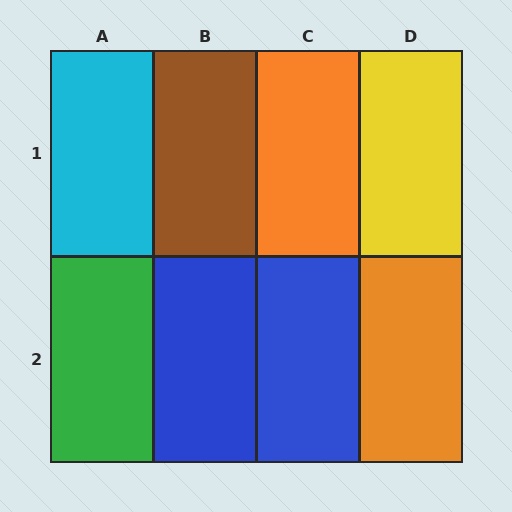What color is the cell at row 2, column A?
Green.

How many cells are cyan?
1 cell is cyan.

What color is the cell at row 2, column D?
Orange.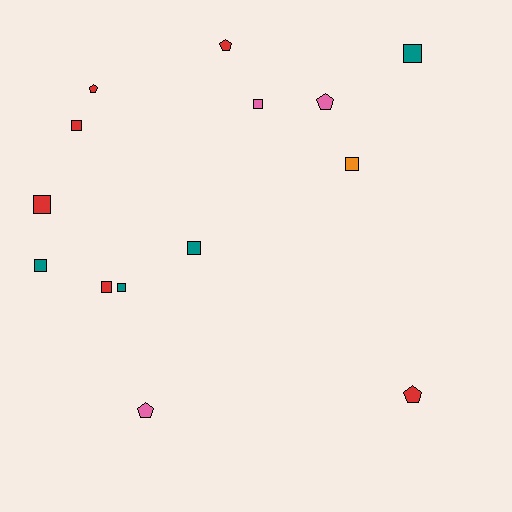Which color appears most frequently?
Red, with 6 objects.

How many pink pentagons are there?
There are 2 pink pentagons.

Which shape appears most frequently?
Square, with 9 objects.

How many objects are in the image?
There are 14 objects.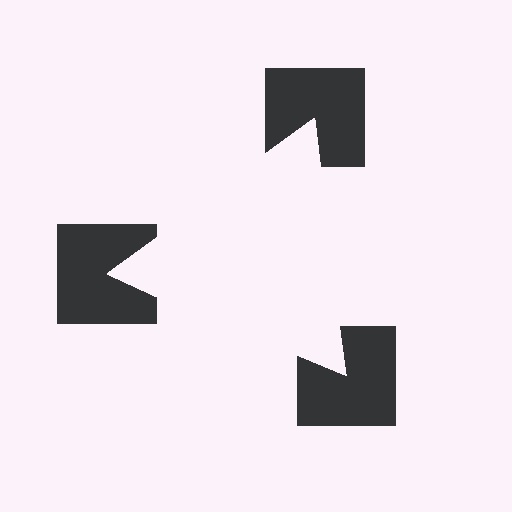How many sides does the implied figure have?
3 sides.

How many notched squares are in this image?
There are 3 — one at each vertex of the illusory triangle.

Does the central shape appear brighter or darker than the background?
It typically appears slightly brighter than the background, even though no actual brightness change is drawn.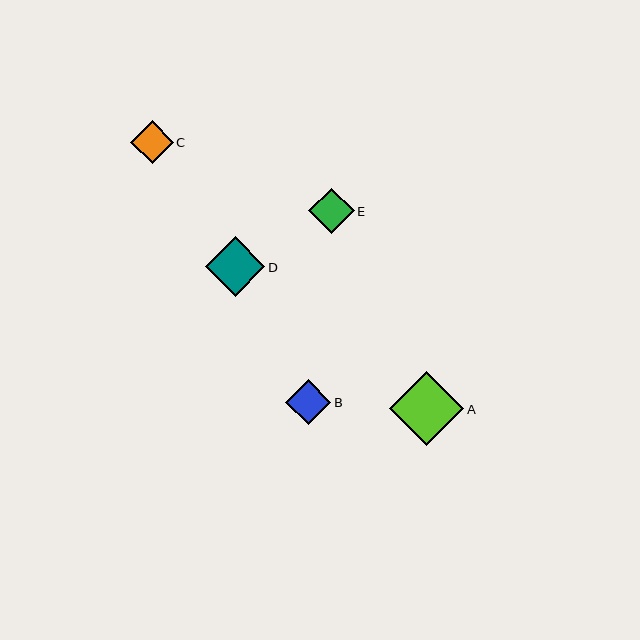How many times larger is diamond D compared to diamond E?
Diamond D is approximately 1.3 times the size of diamond E.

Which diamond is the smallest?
Diamond C is the smallest with a size of approximately 42 pixels.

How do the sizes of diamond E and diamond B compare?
Diamond E and diamond B are approximately the same size.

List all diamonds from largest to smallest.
From largest to smallest: A, D, E, B, C.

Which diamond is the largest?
Diamond A is the largest with a size of approximately 75 pixels.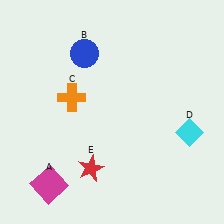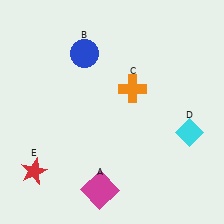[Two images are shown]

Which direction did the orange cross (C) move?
The orange cross (C) moved right.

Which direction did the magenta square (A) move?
The magenta square (A) moved right.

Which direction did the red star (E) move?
The red star (E) moved left.